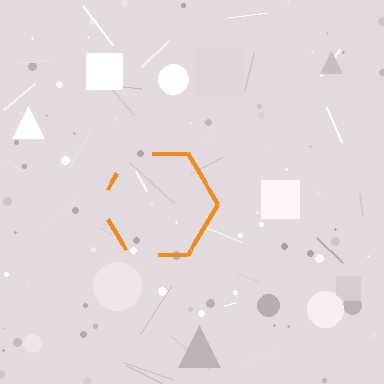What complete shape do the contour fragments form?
The contour fragments form a hexagon.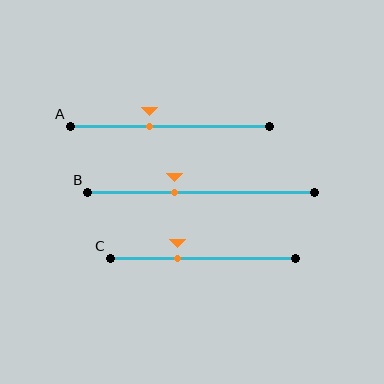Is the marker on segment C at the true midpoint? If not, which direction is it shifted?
No, the marker on segment C is shifted to the left by about 14% of the segment length.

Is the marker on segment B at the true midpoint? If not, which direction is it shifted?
No, the marker on segment B is shifted to the left by about 12% of the segment length.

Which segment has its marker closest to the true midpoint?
Segment A has its marker closest to the true midpoint.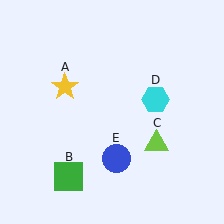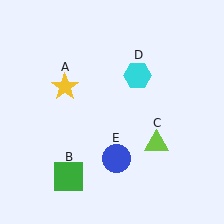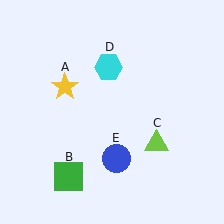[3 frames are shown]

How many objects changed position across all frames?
1 object changed position: cyan hexagon (object D).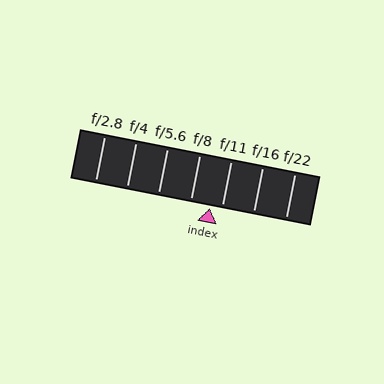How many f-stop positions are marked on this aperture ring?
There are 7 f-stop positions marked.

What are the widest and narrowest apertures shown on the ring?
The widest aperture shown is f/2.8 and the narrowest is f/22.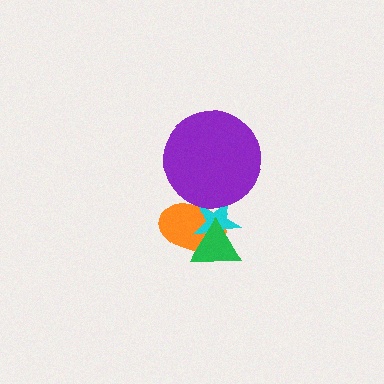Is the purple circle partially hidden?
No, no other shape covers it.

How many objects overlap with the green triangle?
2 objects overlap with the green triangle.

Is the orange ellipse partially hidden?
Yes, it is partially covered by another shape.